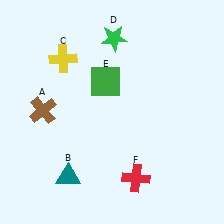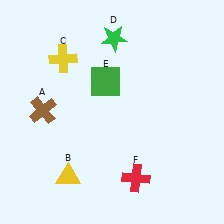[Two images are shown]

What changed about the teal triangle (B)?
In Image 1, B is teal. In Image 2, it changed to yellow.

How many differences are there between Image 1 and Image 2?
There is 1 difference between the two images.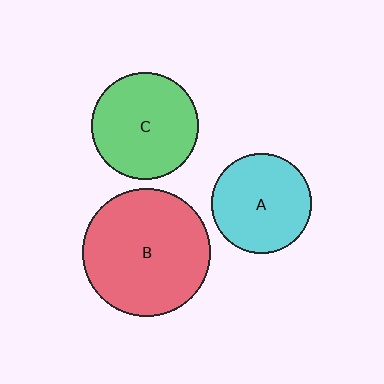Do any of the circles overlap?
No, none of the circles overlap.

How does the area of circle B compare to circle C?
Approximately 1.4 times.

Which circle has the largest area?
Circle B (red).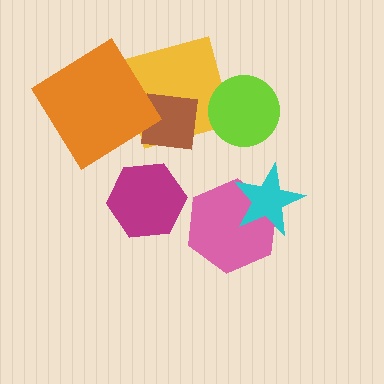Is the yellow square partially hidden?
Yes, it is partially covered by another shape.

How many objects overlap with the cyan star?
1 object overlaps with the cyan star.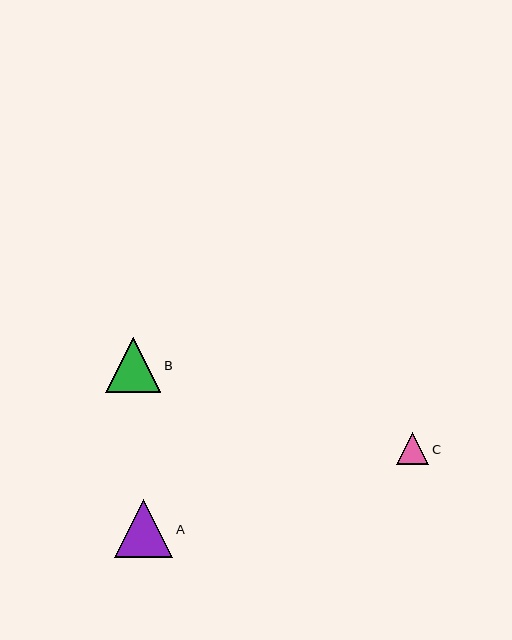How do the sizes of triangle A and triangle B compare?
Triangle A and triangle B are approximately the same size.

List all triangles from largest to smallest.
From largest to smallest: A, B, C.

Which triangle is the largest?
Triangle A is the largest with a size of approximately 58 pixels.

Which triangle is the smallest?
Triangle C is the smallest with a size of approximately 33 pixels.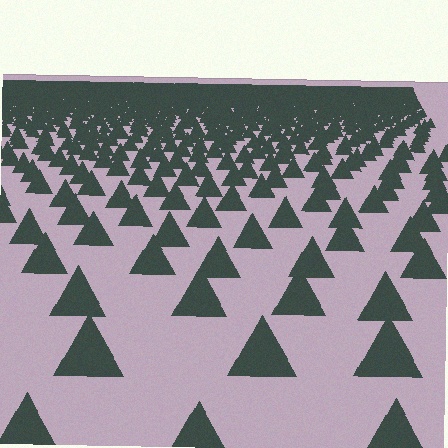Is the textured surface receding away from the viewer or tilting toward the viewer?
The surface is receding away from the viewer. Texture elements get smaller and denser toward the top.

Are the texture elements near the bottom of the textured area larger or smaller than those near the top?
Larger. Near the bottom, elements are closer to the viewer and appear at a bigger on-screen size.